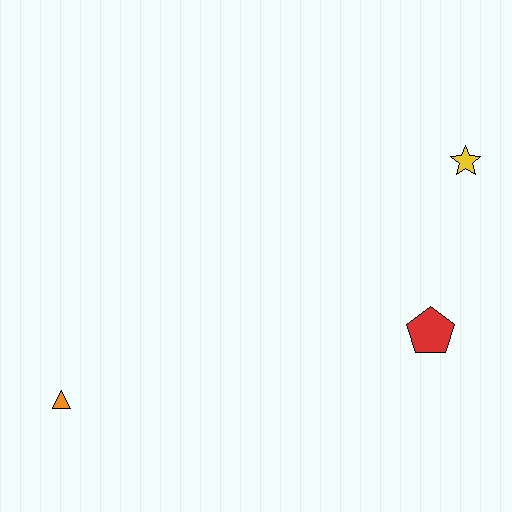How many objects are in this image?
There are 3 objects.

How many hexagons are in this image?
There are no hexagons.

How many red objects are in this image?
There is 1 red object.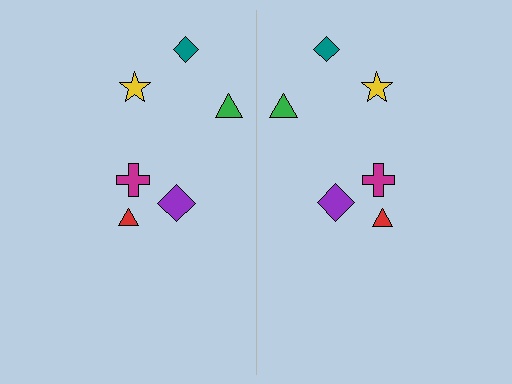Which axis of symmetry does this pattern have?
The pattern has a vertical axis of symmetry running through the center of the image.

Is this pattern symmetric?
Yes, this pattern has bilateral (reflection) symmetry.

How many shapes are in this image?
There are 12 shapes in this image.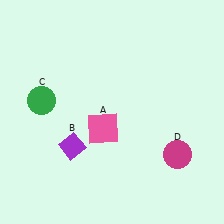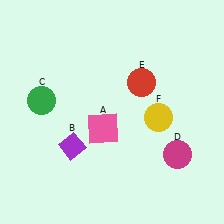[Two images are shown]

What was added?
A red circle (E), a yellow circle (F) were added in Image 2.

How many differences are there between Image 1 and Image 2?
There are 2 differences between the two images.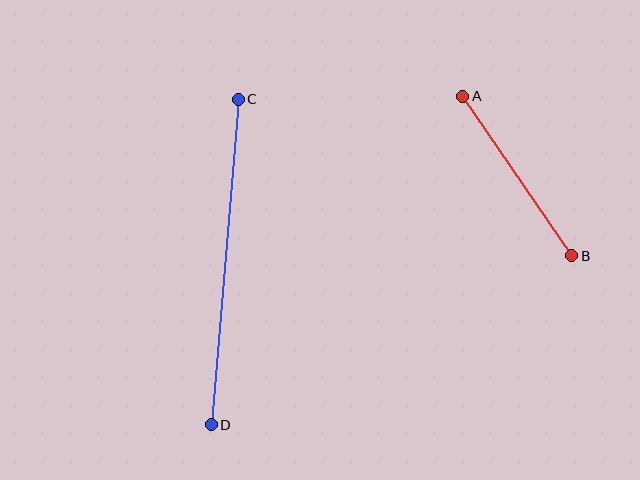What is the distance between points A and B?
The distance is approximately 193 pixels.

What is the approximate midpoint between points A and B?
The midpoint is at approximately (517, 176) pixels.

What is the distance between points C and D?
The distance is approximately 327 pixels.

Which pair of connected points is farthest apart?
Points C and D are farthest apart.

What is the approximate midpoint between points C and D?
The midpoint is at approximately (225, 262) pixels.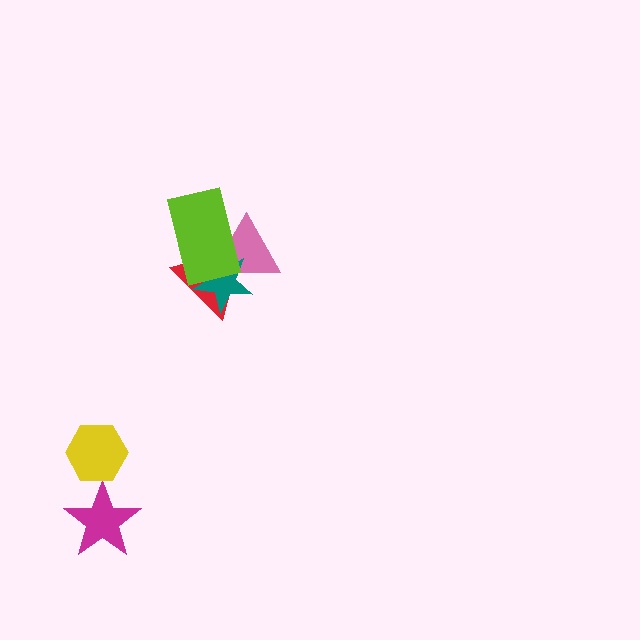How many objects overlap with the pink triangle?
3 objects overlap with the pink triangle.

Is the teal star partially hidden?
Yes, it is partially covered by another shape.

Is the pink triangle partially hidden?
Yes, it is partially covered by another shape.